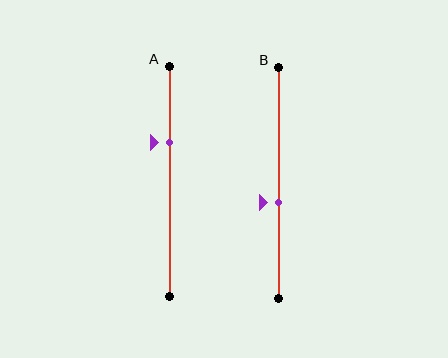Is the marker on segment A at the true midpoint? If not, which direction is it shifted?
No, the marker on segment A is shifted upward by about 17% of the segment length.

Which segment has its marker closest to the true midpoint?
Segment B has its marker closest to the true midpoint.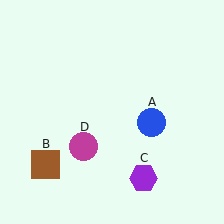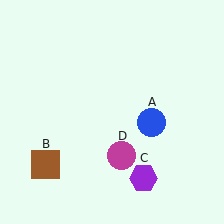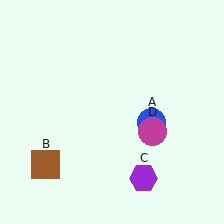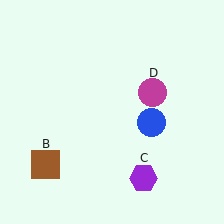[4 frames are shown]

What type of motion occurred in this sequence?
The magenta circle (object D) rotated counterclockwise around the center of the scene.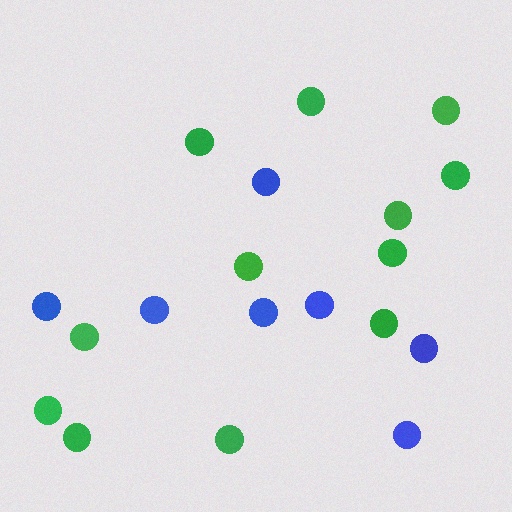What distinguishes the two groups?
There are 2 groups: one group of blue circles (7) and one group of green circles (12).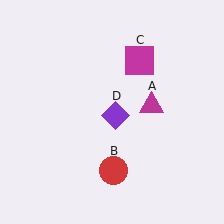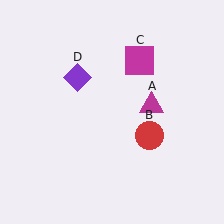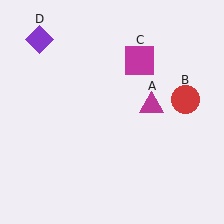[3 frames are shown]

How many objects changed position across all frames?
2 objects changed position: red circle (object B), purple diamond (object D).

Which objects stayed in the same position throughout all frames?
Magenta triangle (object A) and magenta square (object C) remained stationary.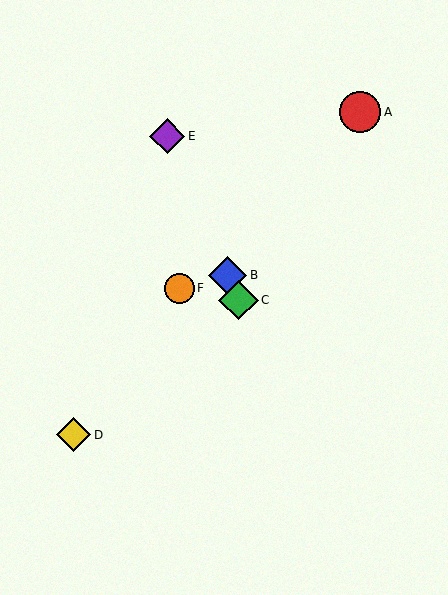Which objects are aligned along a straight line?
Objects B, C, E are aligned along a straight line.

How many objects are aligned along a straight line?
3 objects (B, C, E) are aligned along a straight line.